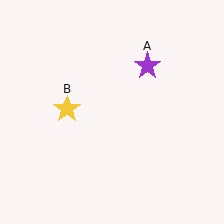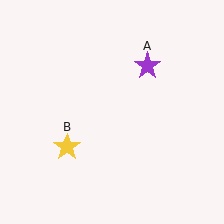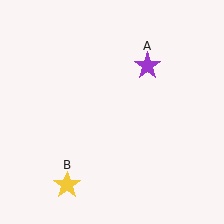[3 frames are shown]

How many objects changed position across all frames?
1 object changed position: yellow star (object B).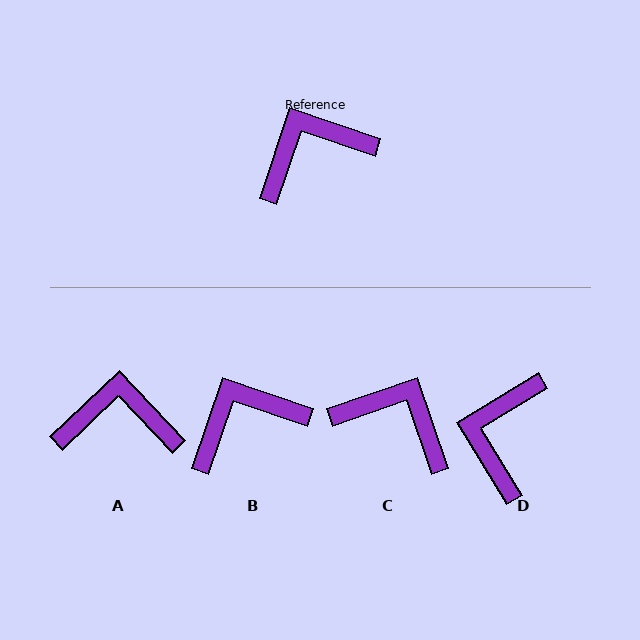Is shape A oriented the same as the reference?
No, it is off by about 28 degrees.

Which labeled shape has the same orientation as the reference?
B.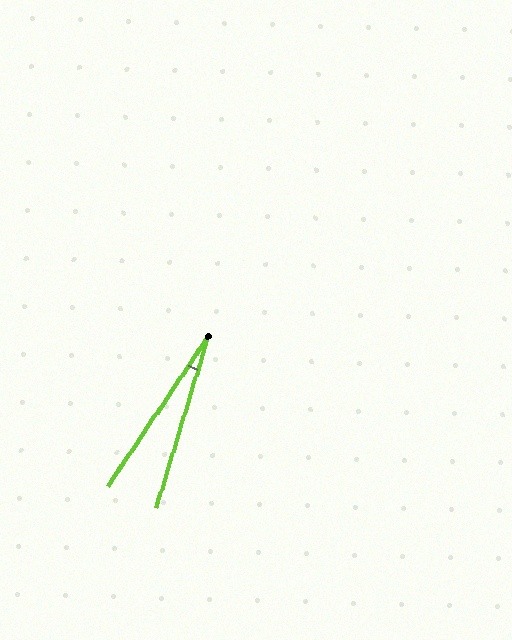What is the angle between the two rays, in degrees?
Approximately 17 degrees.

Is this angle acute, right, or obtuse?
It is acute.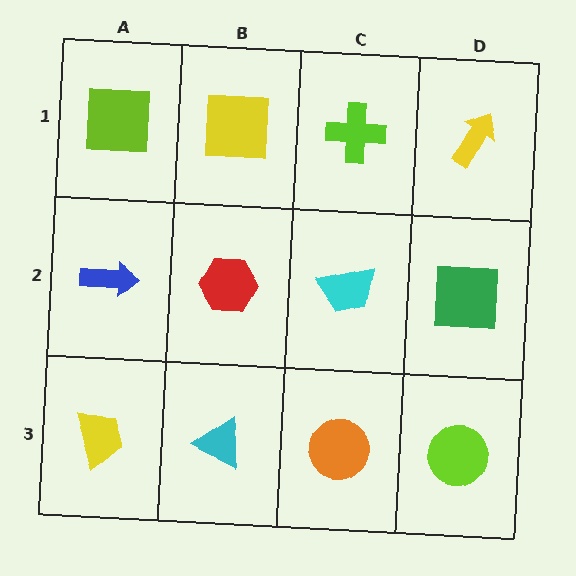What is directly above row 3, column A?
A blue arrow.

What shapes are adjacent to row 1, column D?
A green square (row 2, column D), a lime cross (row 1, column C).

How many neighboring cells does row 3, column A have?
2.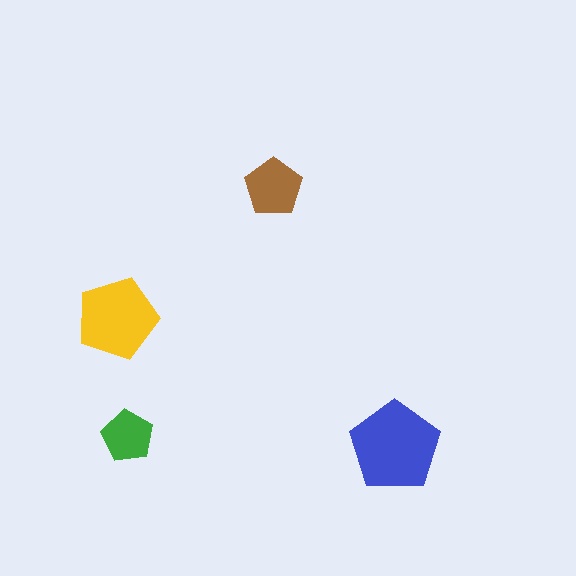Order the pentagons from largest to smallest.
the blue one, the yellow one, the brown one, the green one.